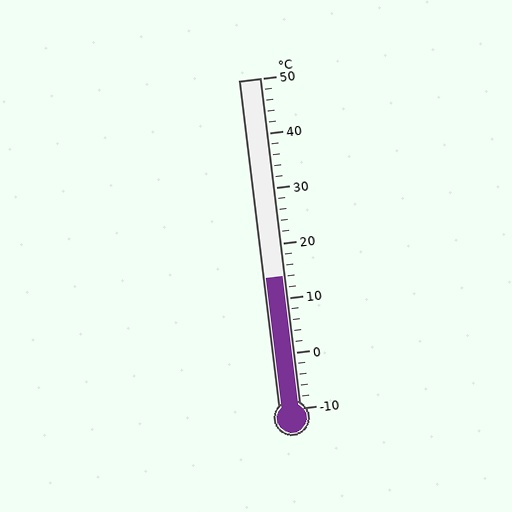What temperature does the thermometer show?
The thermometer shows approximately 14°C.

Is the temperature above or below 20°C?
The temperature is below 20°C.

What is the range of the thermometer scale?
The thermometer scale ranges from -10°C to 50°C.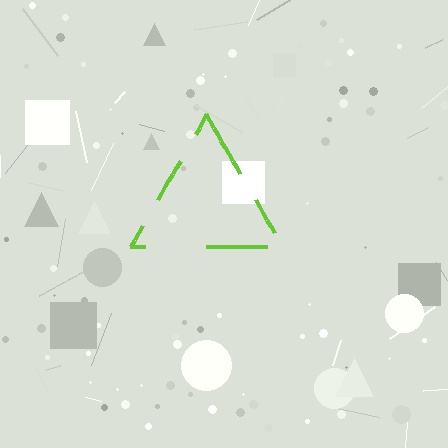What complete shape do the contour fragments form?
The contour fragments form a triangle.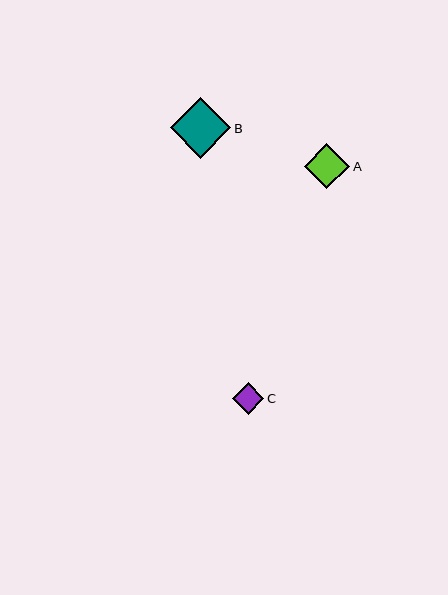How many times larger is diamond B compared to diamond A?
Diamond B is approximately 1.3 times the size of diamond A.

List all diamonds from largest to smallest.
From largest to smallest: B, A, C.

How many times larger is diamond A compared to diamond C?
Diamond A is approximately 1.4 times the size of diamond C.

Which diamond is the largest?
Diamond B is the largest with a size of approximately 60 pixels.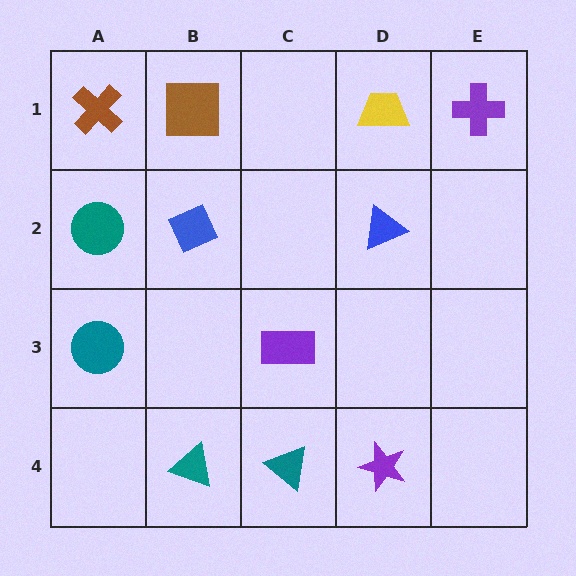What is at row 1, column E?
A purple cross.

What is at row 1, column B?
A brown square.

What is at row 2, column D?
A blue triangle.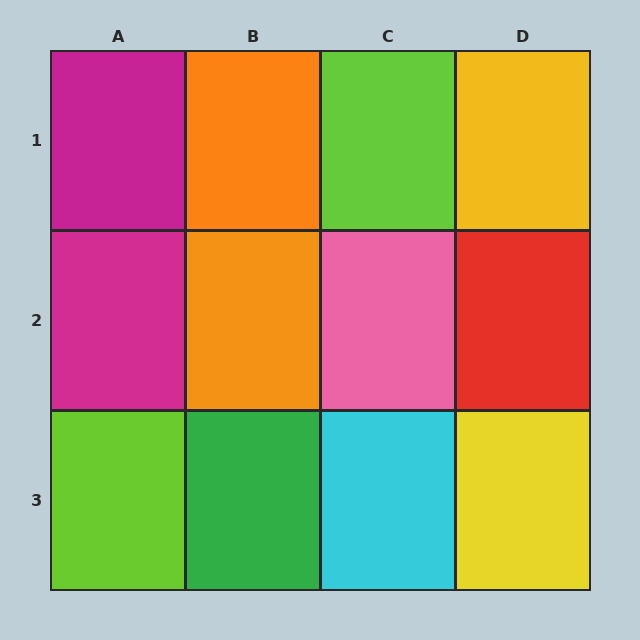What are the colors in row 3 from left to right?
Lime, green, cyan, yellow.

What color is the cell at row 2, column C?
Pink.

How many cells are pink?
1 cell is pink.